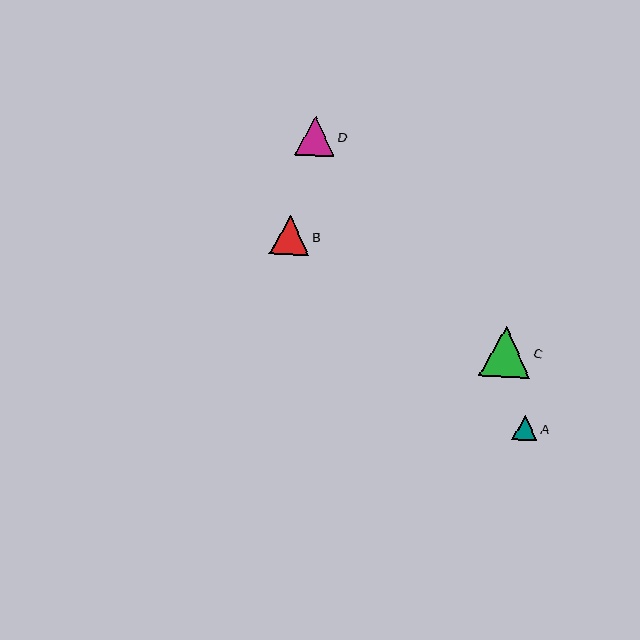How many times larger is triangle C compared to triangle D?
Triangle C is approximately 1.3 times the size of triangle D.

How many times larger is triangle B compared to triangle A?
Triangle B is approximately 1.6 times the size of triangle A.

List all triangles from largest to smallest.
From largest to smallest: C, D, B, A.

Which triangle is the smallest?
Triangle A is the smallest with a size of approximately 25 pixels.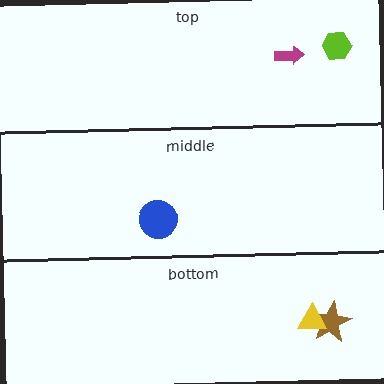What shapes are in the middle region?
The blue circle.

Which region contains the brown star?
The bottom region.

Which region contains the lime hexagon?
The top region.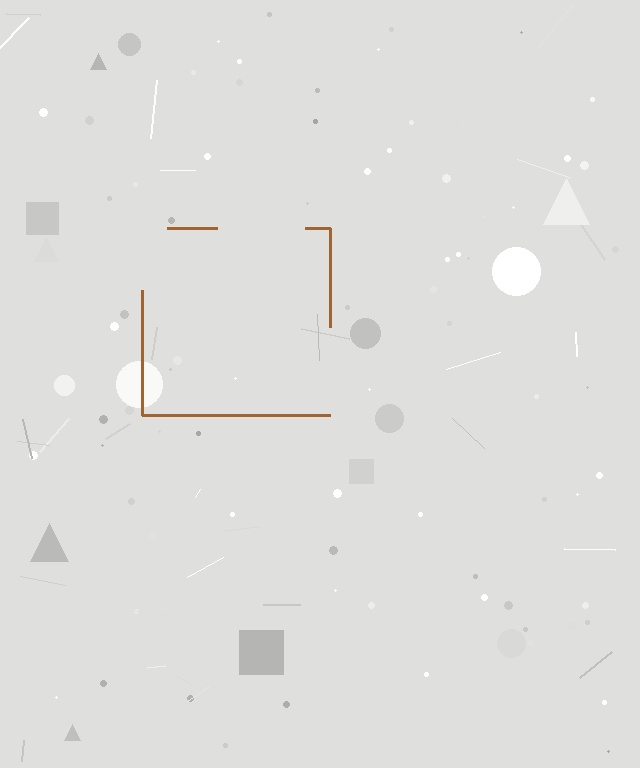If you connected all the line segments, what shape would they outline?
They would outline a square.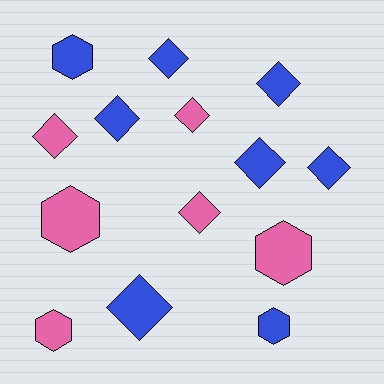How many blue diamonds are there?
There are 6 blue diamonds.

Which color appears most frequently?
Blue, with 8 objects.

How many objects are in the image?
There are 14 objects.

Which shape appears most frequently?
Diamond, with 9 objects.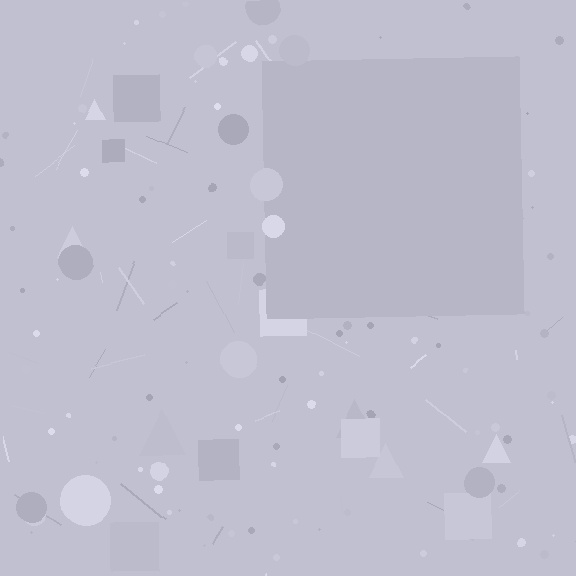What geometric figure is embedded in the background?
A square is embedded in the background.